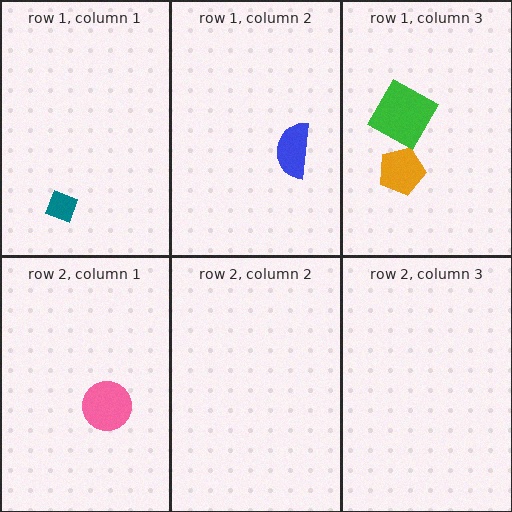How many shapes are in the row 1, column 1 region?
1.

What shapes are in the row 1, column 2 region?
The blue semicircle.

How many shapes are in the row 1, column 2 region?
1.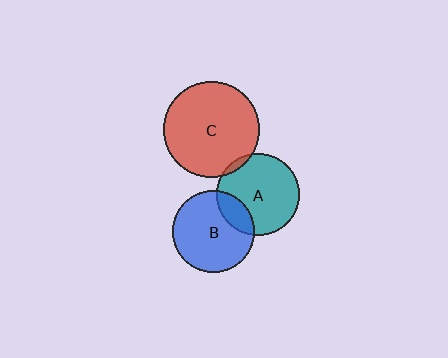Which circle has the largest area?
Circle C (red).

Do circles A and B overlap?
Yes.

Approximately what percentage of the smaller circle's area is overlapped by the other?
Approximately 20%.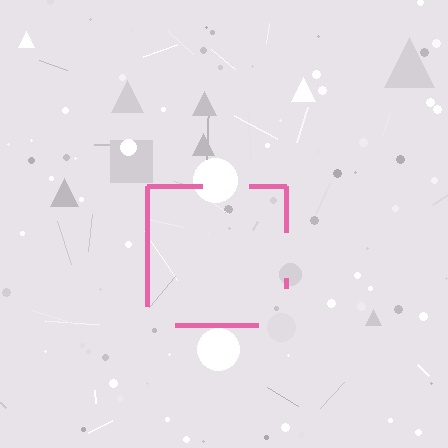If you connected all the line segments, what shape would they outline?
They would outline a square.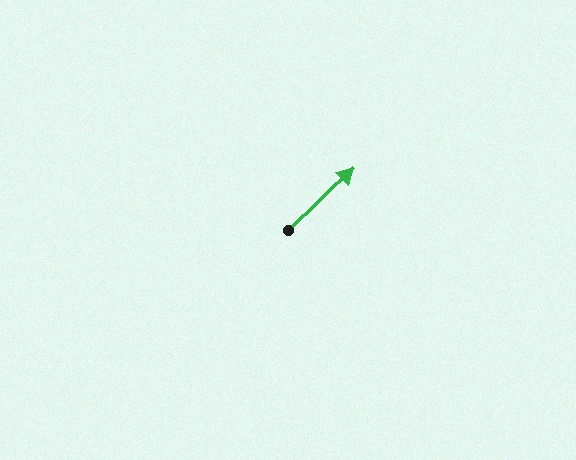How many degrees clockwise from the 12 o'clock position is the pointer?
Approximately 47 degrees.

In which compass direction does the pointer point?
Northeast.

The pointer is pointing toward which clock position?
Roughly 2 o'clock.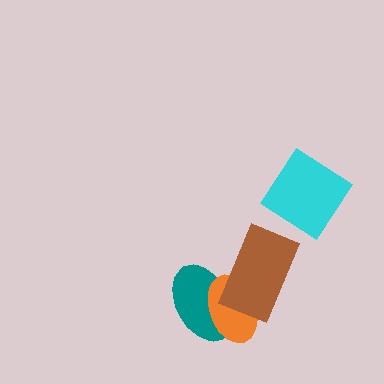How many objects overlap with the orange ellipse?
2 objects overlap with the orange ellipse.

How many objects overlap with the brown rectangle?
2 objects overlap with the brown rectangle.